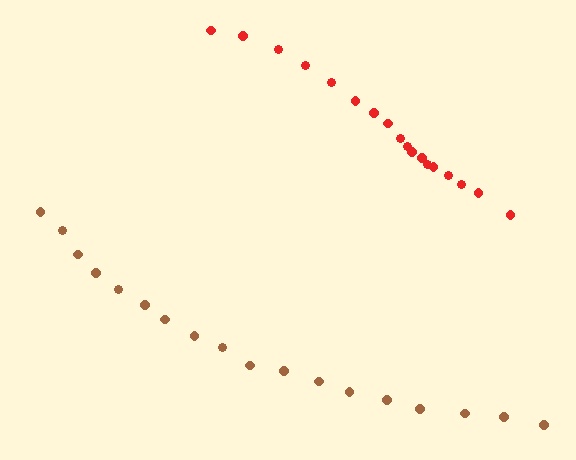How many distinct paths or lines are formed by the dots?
There are 2 distinct paths.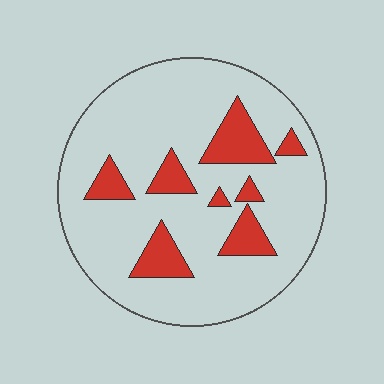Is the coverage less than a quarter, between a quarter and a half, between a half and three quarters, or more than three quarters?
Less than a quarter.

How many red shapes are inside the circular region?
8.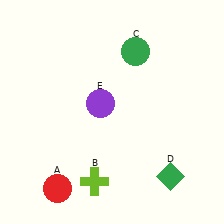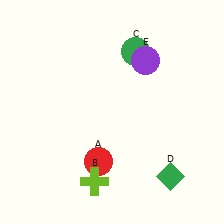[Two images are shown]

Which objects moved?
The objects that moved are: the red circle (A), the purple circle (E).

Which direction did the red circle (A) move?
The red circle (A) moved right.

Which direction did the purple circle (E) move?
The purple circle (E) moved right.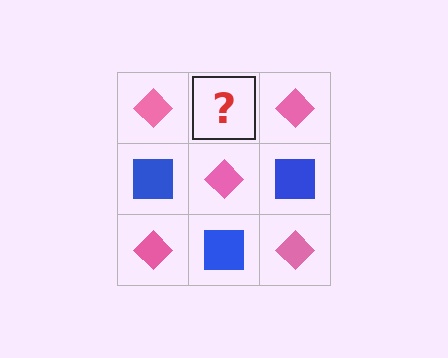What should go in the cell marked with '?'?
The missing cell should contain a blue square.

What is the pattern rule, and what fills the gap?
The rule is that it alternates pink diamond and blue square in a checkerboard pattern. The gap should be filled with a blue square.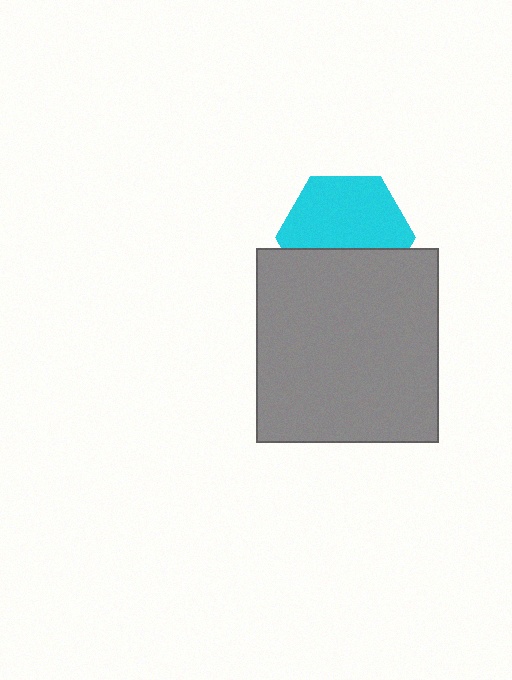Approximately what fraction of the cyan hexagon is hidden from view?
Roughly 40% of the cyan hexagon is hidden behind the gray rectangle.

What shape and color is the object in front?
The object in front is a gray rectangle.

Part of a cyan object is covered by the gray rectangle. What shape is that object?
It is a hexagon.